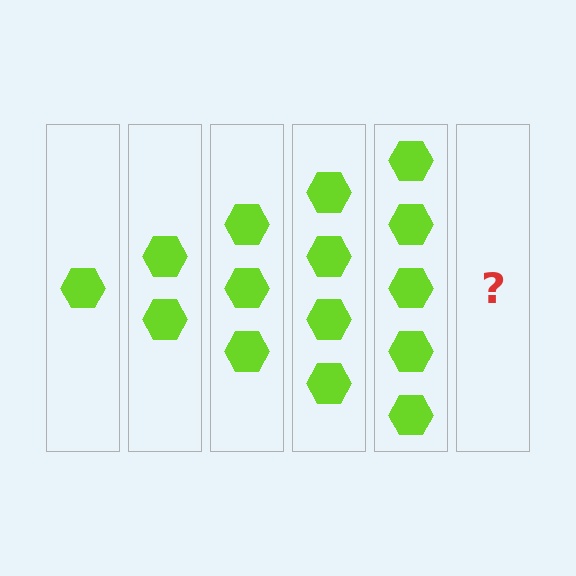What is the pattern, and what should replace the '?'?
The pattern is that each step adds one more hexagon. The '?' should be 6 hexagons.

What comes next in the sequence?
The next element should be 6 hexagons.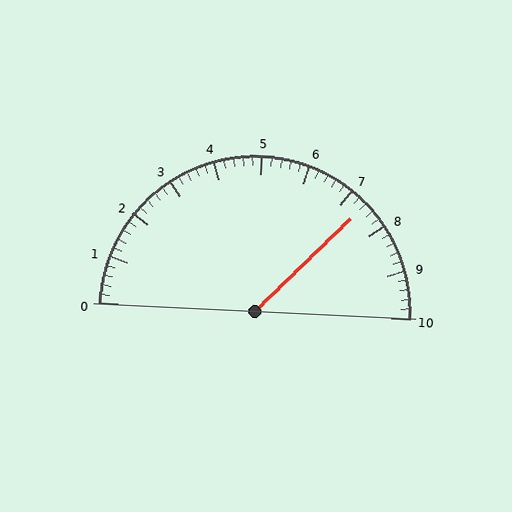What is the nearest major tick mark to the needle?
The nearest major tick mark is 7.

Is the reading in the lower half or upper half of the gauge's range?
The reading is in the upper half of the range (0 to 10).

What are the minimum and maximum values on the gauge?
The gauge ranges from 0 to 10.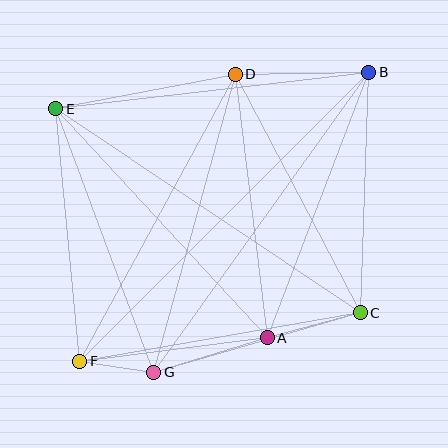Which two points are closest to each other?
Points F and G are closest to each other.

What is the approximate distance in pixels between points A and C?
The distance between A and C is approximately 96 pixels.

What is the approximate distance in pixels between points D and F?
The distance between D and F is approximately 326 pixels.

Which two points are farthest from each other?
Points B and F are farthest from each other.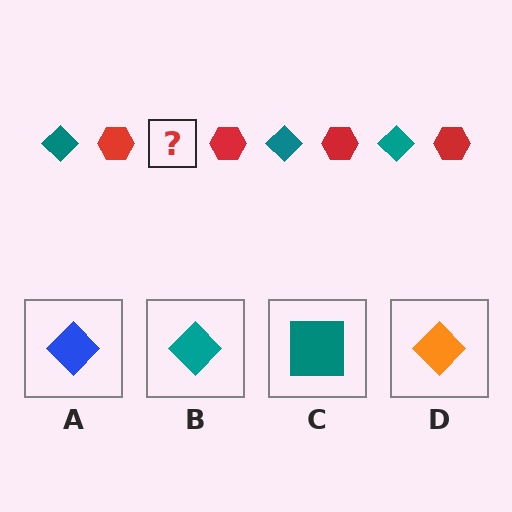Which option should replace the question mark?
Option B.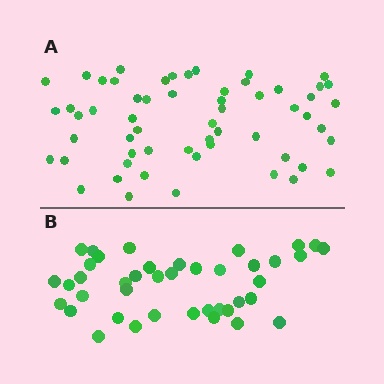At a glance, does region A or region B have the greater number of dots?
Region A (the top region) has more dots.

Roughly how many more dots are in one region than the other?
Region A has approximately 15 more dots than region B.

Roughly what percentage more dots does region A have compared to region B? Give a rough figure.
About 40% more.